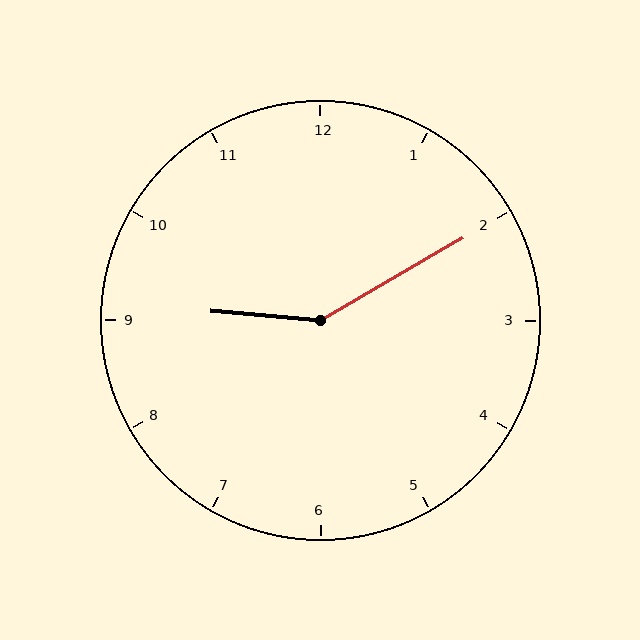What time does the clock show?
9:10.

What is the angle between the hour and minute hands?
Approximately 145 degrees.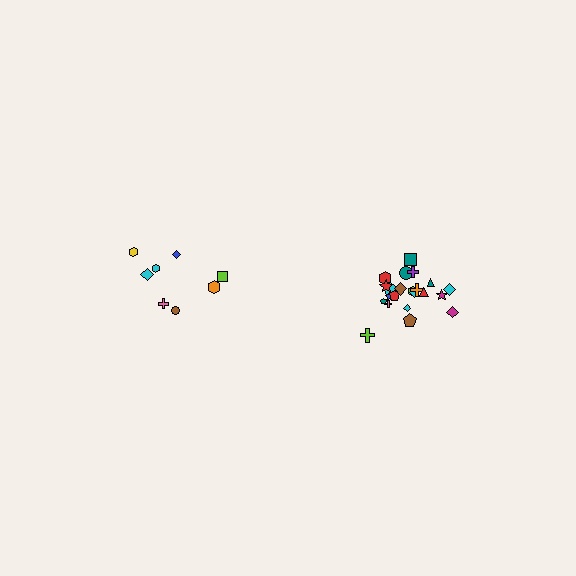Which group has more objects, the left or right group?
The right group.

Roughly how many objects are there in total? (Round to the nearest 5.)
Roughly 30 objects in total.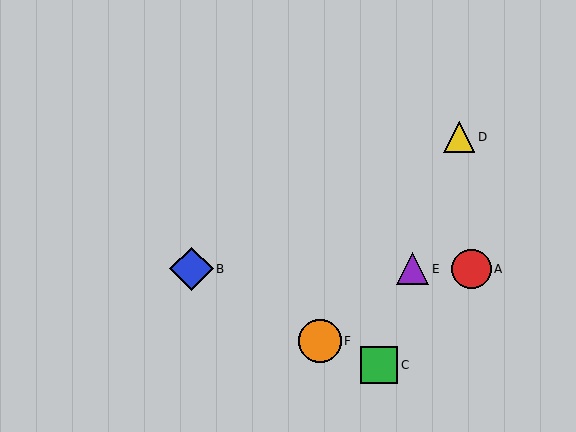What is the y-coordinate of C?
Object C is at y≈365.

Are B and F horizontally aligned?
No, B is at y≈269 and F is at y≈341.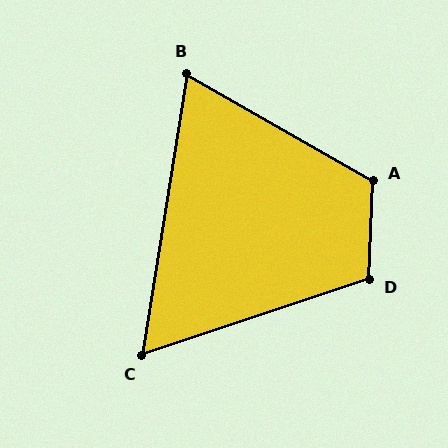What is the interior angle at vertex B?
Approximately 69 degrees (acute).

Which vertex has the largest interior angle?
A, at approximately 117 degrees.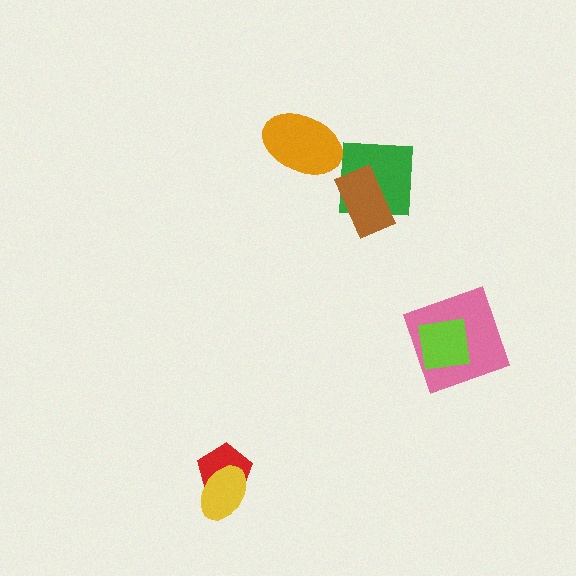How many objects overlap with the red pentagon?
1 object overlaps with the red pentagon.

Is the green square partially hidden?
Yes, it is partially covered by another shape.